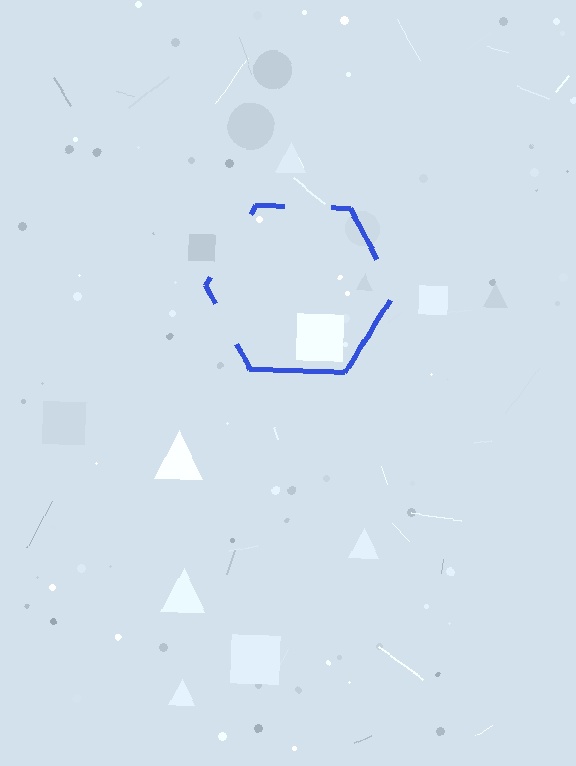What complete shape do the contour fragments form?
The contour fragments form a hexagon.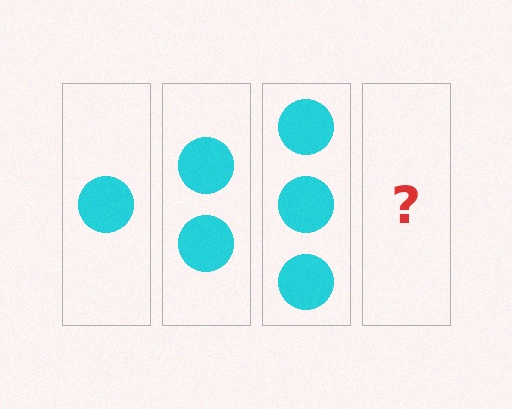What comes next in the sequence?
The next element should be 4 circles.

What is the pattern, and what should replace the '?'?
The pattern is that each step adds one more circle. The '?' should be 4 circles.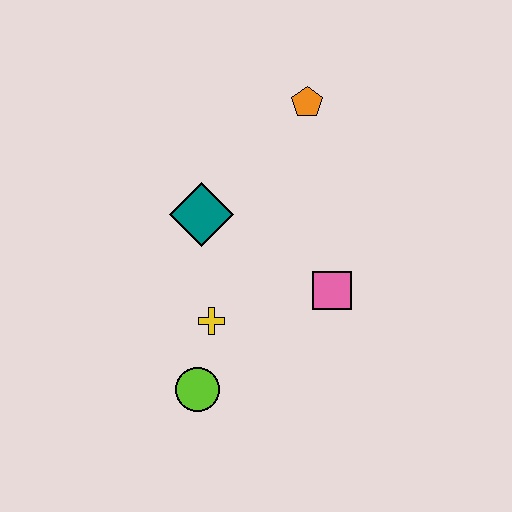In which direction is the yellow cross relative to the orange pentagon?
The yellow cross is below the orange pentagon.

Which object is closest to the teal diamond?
The yellow cross is closest to the teal diamond.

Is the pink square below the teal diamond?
Yes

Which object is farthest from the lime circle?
The orange pentagon is farthest from the lime circle.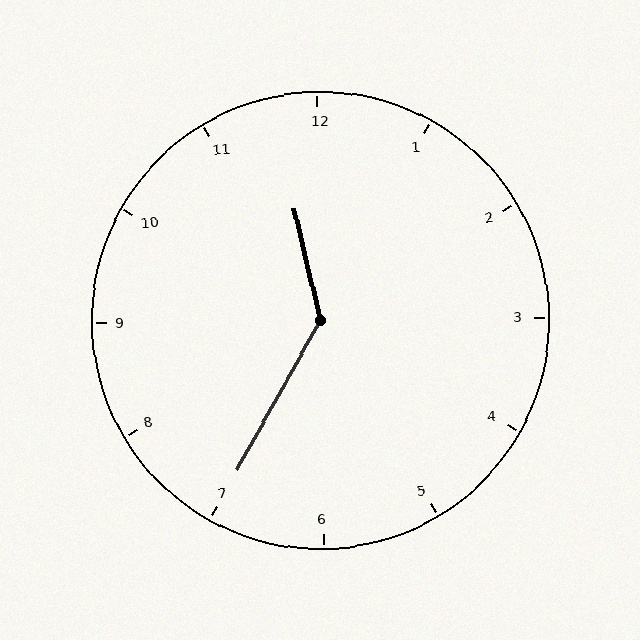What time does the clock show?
11:35.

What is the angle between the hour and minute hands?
Approximately 138 degrees.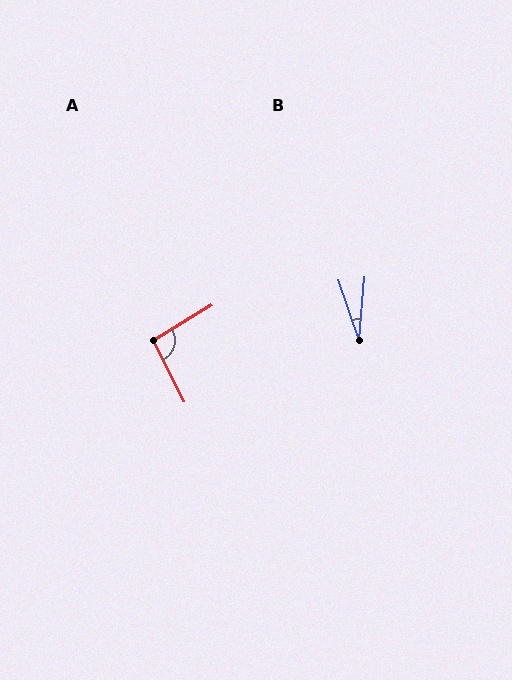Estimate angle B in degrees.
Approximately 23 degrees.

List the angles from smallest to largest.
B (23°), A (95°).